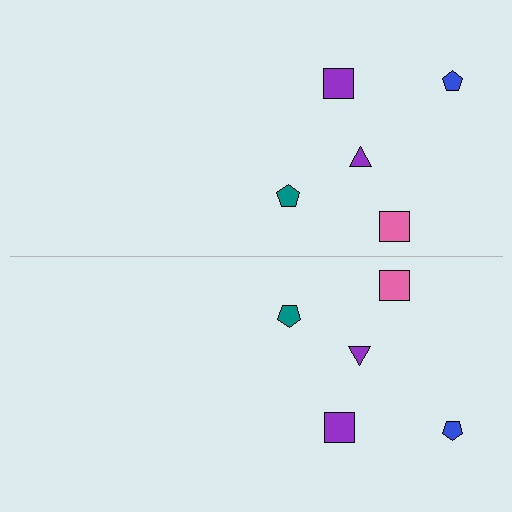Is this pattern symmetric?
Yes, this pattern has bilateral (reflection) symmetry.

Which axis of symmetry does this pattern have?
The pattern has a horizontal axis of symmetry running through the center of the image.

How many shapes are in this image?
There are 10 shapes in this image.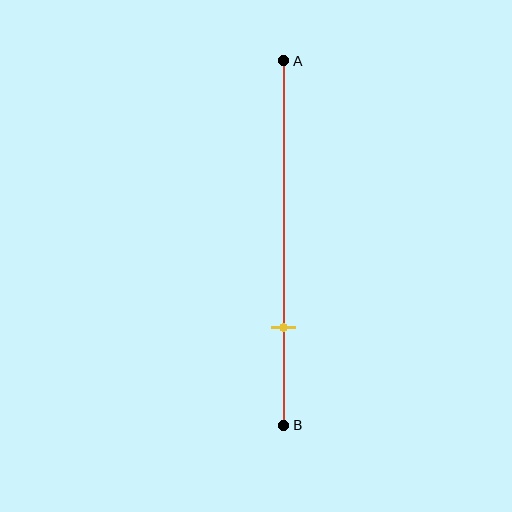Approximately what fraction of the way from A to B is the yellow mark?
The yellow mark is approximately 75% of the way from A to B.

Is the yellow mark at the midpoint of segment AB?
No, the mark is at about 75% from A, not at the 50% midpoint.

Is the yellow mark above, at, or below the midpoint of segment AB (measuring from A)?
The yellow mark is below the midpoint of segment AB.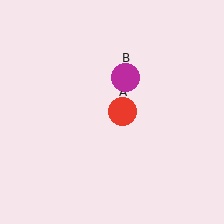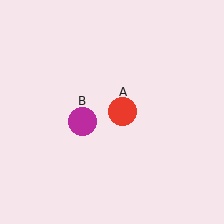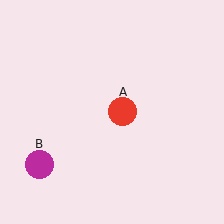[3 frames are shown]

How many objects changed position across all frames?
1 object changed position: magenta circle (object B).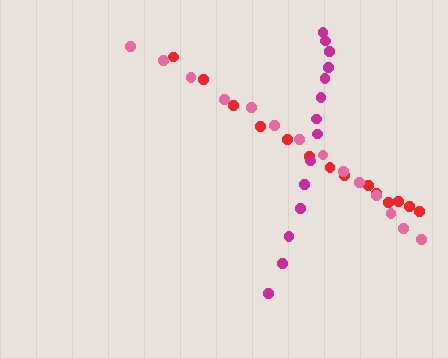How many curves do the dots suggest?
There are 3 distinct paths.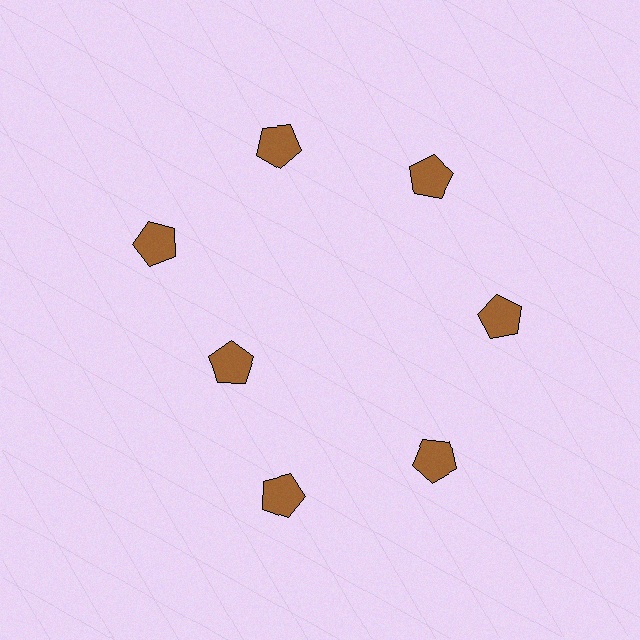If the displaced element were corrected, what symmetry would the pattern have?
It would have 7-fold rotational symmetry — the pattern would map onto itself every 51 degrees.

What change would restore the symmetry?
The symmetry would be restored by moving it outward, back onto the ring so that all 7 pentagons sit at equal angles and equal distance from the center.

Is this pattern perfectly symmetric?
No. The 7 brown pentagons are arranged in a ring, but one element near the 8 o'clock position is pulled inward toward the center, breaking the 7-fold rotational symmetry.